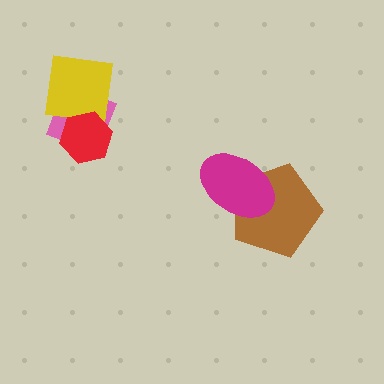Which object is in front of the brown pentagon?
The magenta ellipse is in front of the brown pentagon.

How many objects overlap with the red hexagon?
2 objects overlap with the red hexagon.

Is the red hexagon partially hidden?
No, no other shape covers it.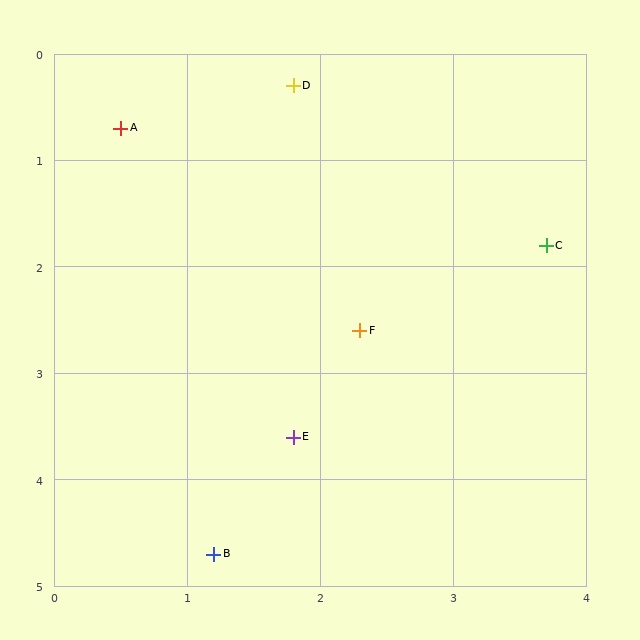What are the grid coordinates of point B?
Point B is at approximately (1.2, 4.7).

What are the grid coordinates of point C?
Point C is at approximately (3.7, 1.8).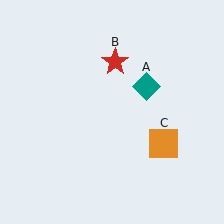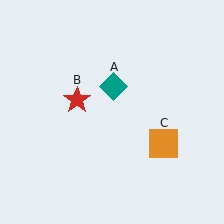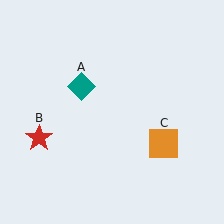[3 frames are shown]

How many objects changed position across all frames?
2 objects changed position: teal diamond (object A), red star (object B).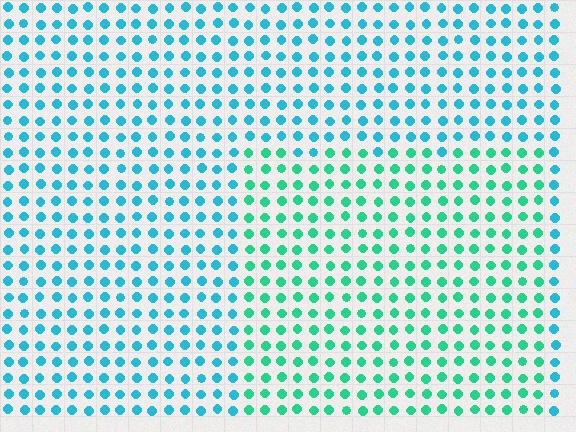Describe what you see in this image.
The image is filled with small cyan elements in a uniform arrangement. A rectangle-shaped region is visible where the elements are tinted to a slightly different hue, forming a subtle color boundary.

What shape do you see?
I see a rectangle.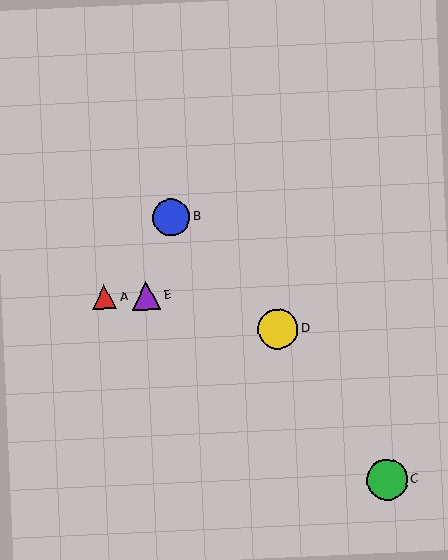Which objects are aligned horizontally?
Objects A, E are aligned horizontally.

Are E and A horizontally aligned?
Yes, both are at y≈295.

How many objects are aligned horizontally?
2 objects (A, E) are aligned horizontally.